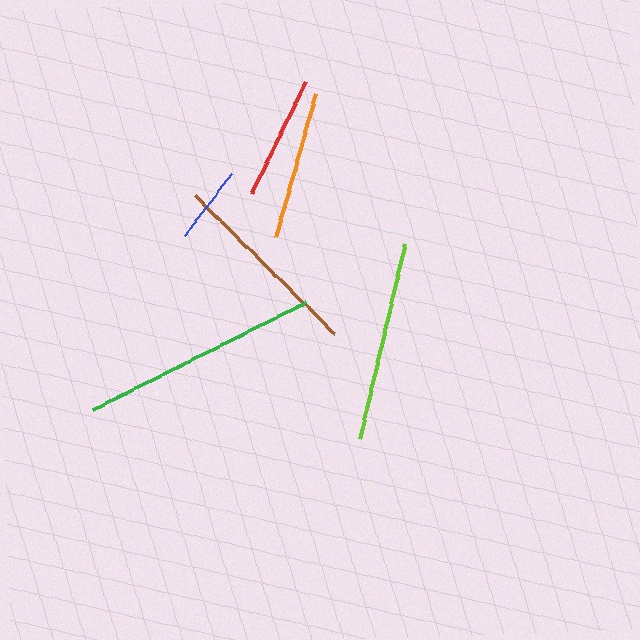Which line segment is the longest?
The green line is the longest at approximately 239 pixels.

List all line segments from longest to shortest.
From longest to shortest: green, lime, brown, orange, red, blue.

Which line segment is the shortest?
The blue line is the shortest at approximately 78 pixels.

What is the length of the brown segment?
The brown segment is approximately 196 pixels long.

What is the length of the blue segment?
The blue segment is approximately 78 pixels long.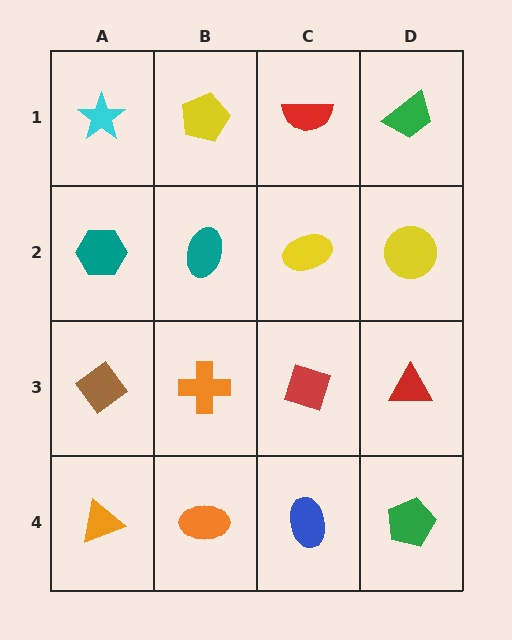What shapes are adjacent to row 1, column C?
A yellow ellipse (row 2, column C), a yellow pentagon (row 1, column B), a green trapezoid (row 1, column D).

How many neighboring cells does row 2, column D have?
3.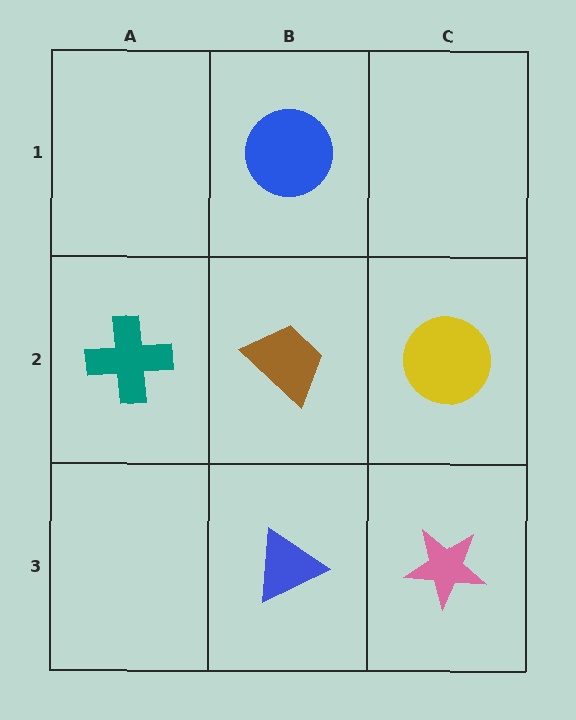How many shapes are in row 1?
1 shape.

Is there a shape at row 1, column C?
No, that cell is empty.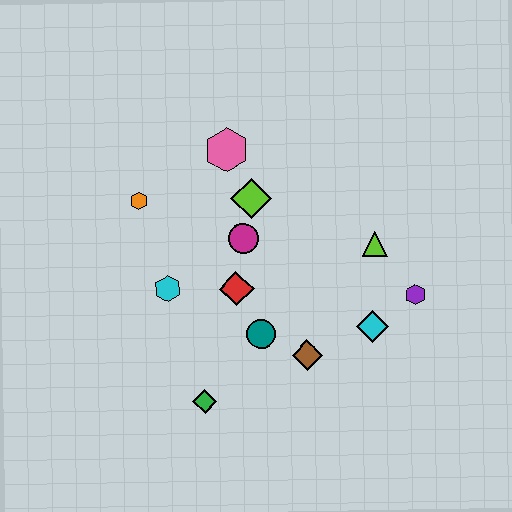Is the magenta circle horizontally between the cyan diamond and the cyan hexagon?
Yes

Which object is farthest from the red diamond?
The purple hexagon is farthest from the red diamond.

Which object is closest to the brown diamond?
The teal circle is closest to the brown diamond.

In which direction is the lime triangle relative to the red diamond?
The lime triangle is to the right of the red diamond.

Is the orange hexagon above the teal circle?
Yes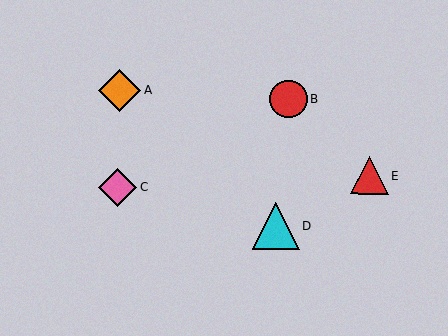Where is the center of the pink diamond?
The center of the pink diamond is at (118, 187).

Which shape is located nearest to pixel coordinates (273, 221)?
The cyan triangle (labeled D) at (275, 226) is nearest to that location.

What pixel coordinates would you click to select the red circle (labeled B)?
Click at (289, 99) to select the red circle B.